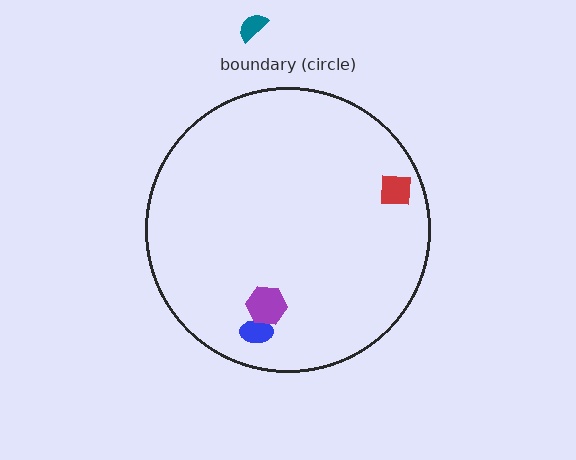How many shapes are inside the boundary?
3 inside, 1 outside.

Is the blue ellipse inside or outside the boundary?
Inside.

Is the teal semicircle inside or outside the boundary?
Outside.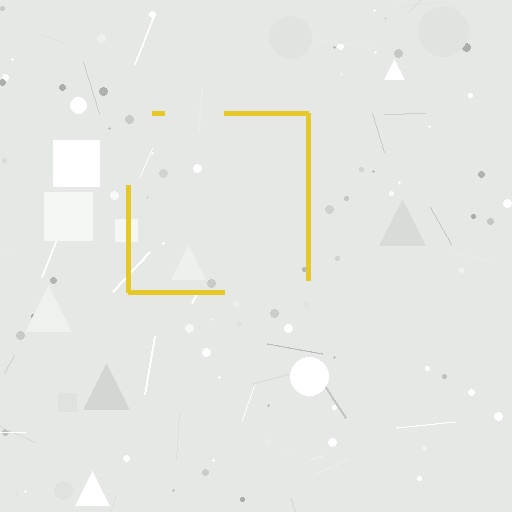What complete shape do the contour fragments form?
The contour fragments form a square.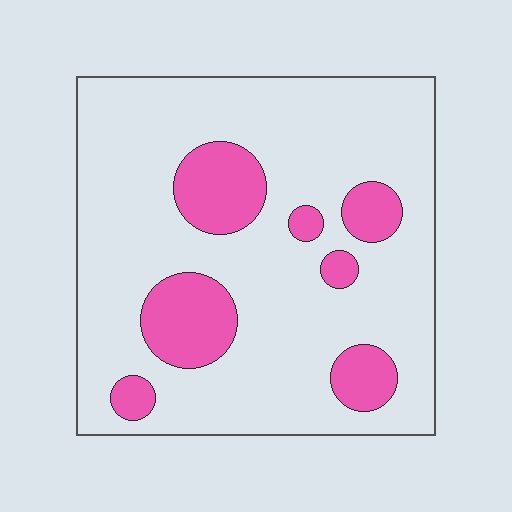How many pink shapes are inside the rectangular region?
7.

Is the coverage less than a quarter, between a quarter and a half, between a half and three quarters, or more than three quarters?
Less than a quarter.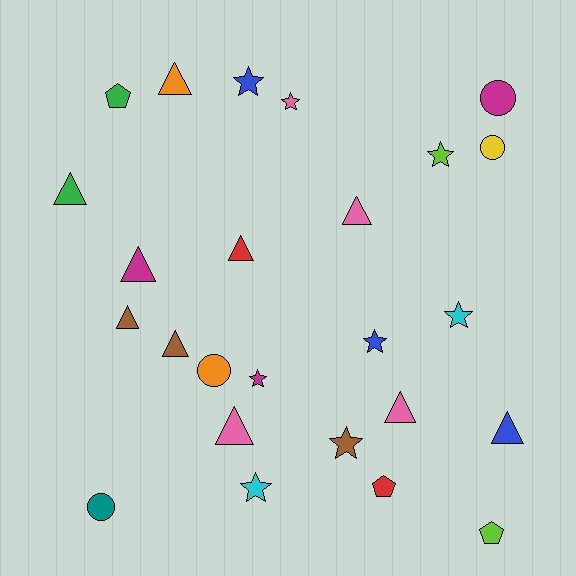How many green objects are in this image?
There are 2 green objects.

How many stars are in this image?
There are 8 stars.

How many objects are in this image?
There are 25 objects.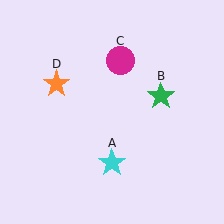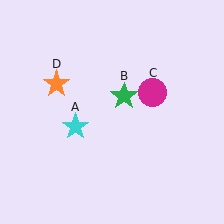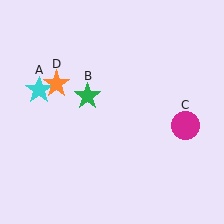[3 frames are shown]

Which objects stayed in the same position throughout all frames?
Orange star (object D) remained stationary.